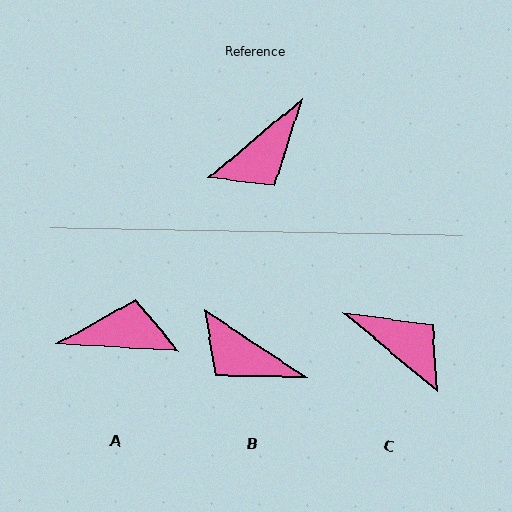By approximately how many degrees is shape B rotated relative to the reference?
Approximately 74 degrees clockwise.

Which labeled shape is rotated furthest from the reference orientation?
A, about 136 degrees away.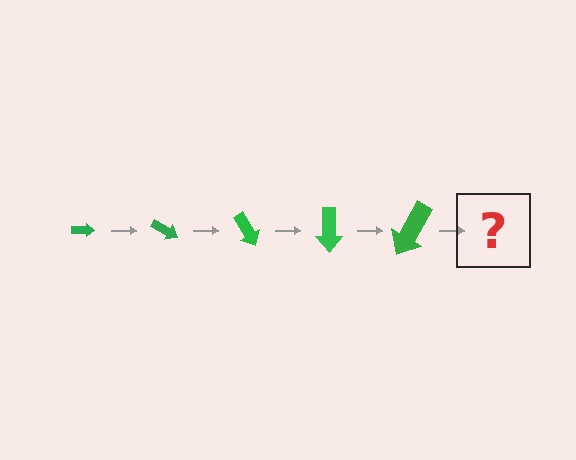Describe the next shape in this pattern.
It should be an arrow, larger than the previous one and rotated 150 degrees from the start.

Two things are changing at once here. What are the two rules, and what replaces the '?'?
The two rules are that the arrow grows larger each step and it rotates 30 degrees each step. The '?' should be an arrow, larger than the previous one and rotated 150 degrees from the start.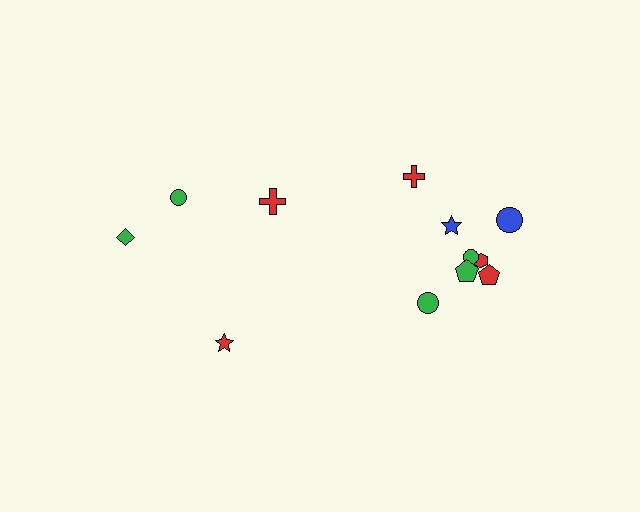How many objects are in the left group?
There are 4 objects.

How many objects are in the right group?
There are 8 objects.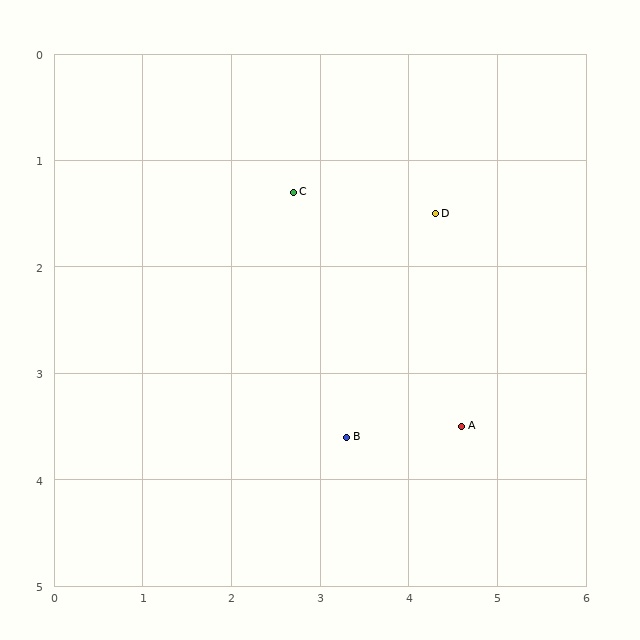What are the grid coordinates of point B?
Point B is at approximately (3.3, 3.6).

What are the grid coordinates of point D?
Point D is at approximately (4.3, 1.5).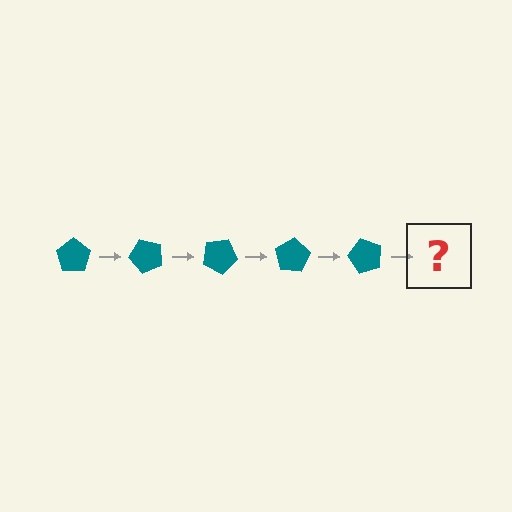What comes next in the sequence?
The next element should be a teal pentagon rotated 250 degrees.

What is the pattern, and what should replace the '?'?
The pattern is that the pentagon rotates 50 degrees each step. The '?' should be a teal pentagon rotated 250 degrees.